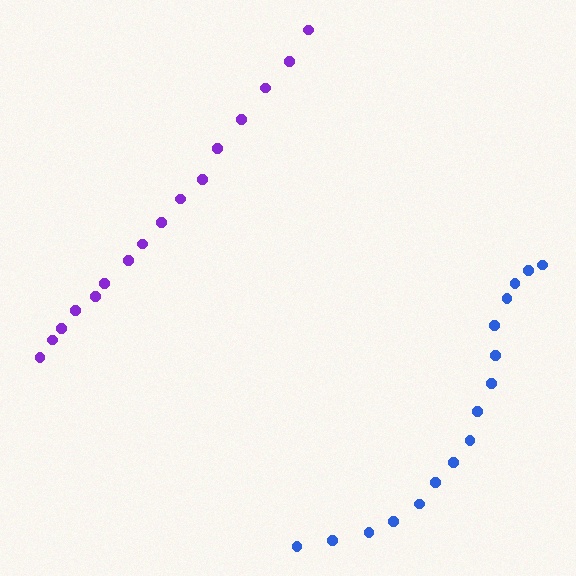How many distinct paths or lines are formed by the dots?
There are 2 distinct paths.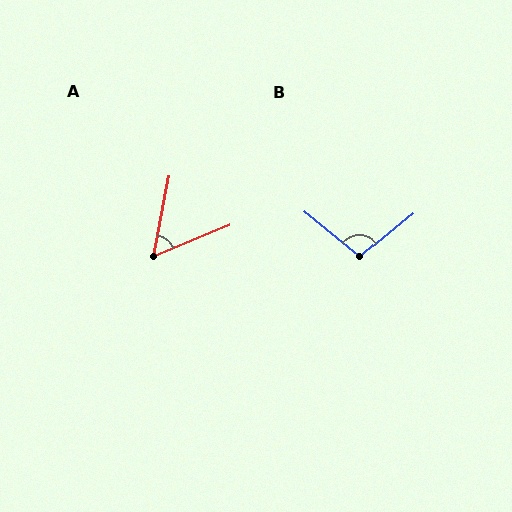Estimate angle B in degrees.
Approximately 102 degrees.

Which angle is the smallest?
A, at approximately 57 degrees.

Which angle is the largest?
B, at approximately 102 degrees.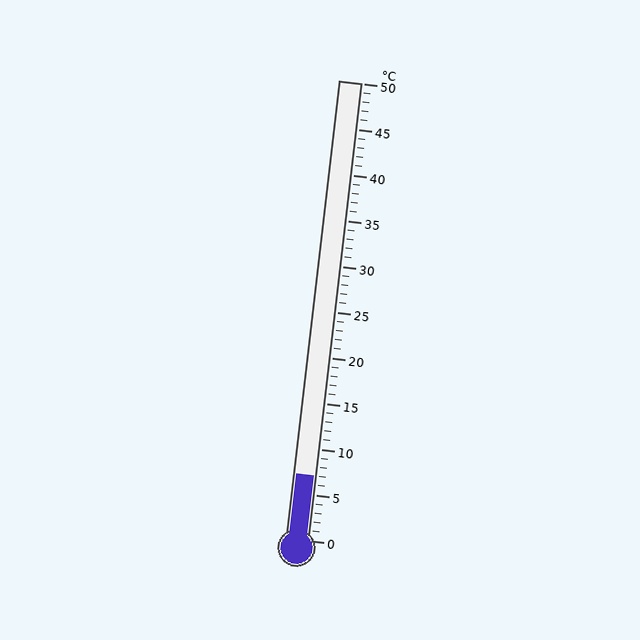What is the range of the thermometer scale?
The thermometer scale ranges from 0°C to 50°C.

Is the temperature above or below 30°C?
The temperature is below 30°C.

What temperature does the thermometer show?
The thermometer shows approximately 7°C.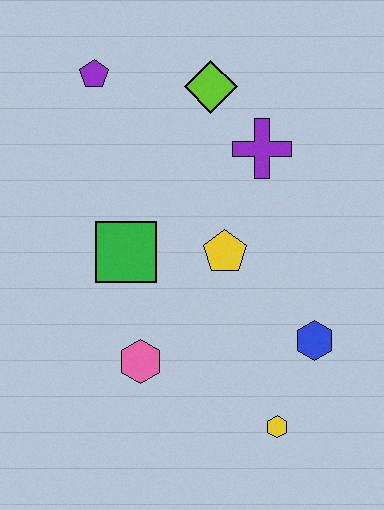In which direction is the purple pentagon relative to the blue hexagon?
The purple pentagon is above the blue hexagon.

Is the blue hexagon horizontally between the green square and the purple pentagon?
No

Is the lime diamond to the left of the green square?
No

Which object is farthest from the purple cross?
The yellow hexagon is farthest from the purple cross.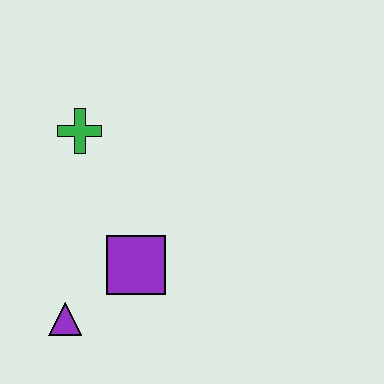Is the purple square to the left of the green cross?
No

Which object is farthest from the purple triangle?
The green cross is farthest from the purple triangle.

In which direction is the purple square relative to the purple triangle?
The purple square is to the right of the purple triangle.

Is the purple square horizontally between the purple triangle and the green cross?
No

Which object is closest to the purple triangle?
The purple square is closest to the purple triangle.